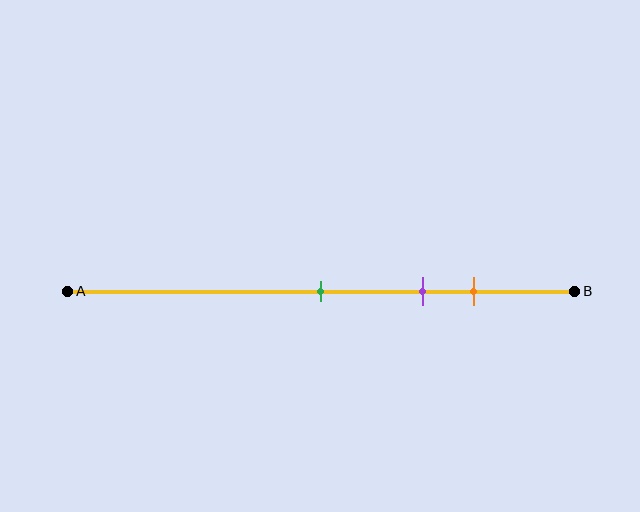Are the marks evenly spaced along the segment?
Yes, the marks are approximately evenly spaced.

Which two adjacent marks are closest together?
The purple and orange marks are the closest adjacent pair.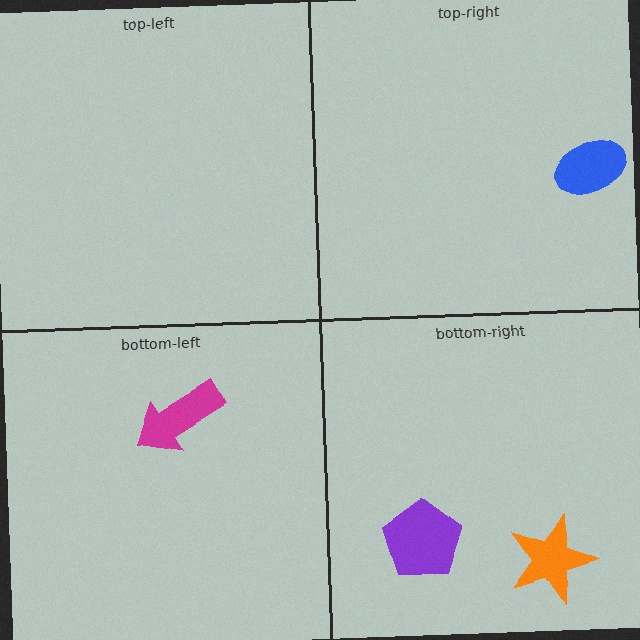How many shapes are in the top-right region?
1.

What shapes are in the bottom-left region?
The magenta arrow.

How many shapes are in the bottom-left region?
1.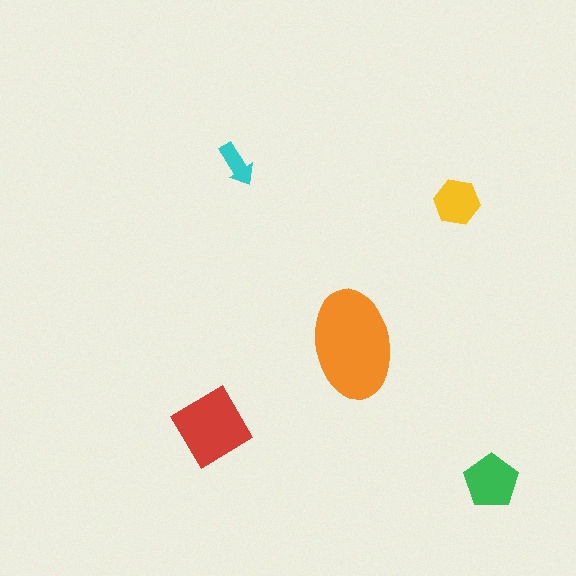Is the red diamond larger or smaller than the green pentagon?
Larger.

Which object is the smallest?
The cyan arrow.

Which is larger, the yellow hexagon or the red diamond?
The red diamond.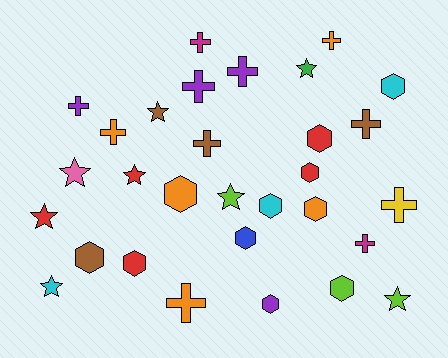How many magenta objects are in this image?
There are 2 magenta objects.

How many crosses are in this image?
There are 11 crosses.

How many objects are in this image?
There are 30 objects.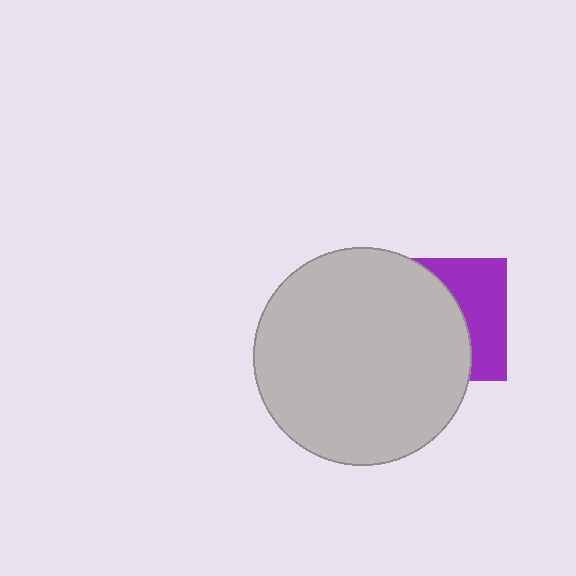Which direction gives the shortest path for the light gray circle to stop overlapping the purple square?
Moving left gives the shortest separation.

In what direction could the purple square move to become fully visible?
The purple square could move right. That would shift it out from behind the light gray circle entirely.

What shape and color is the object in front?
The object in front is a light gray circle.